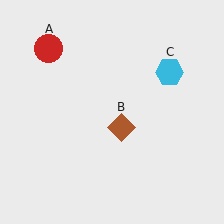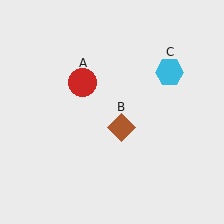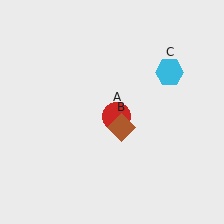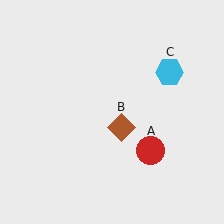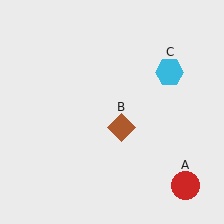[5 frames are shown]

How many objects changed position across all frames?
1 object changed position: red circle (object A).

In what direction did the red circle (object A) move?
The red circle (object A) moved down and to the right.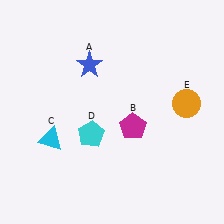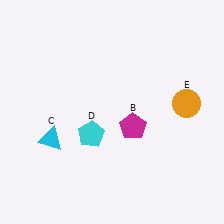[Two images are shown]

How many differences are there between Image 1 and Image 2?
There is 1 difference between the two images.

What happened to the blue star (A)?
The blue star (A) was removed in Image 2. It was in the top-left area of Image 1.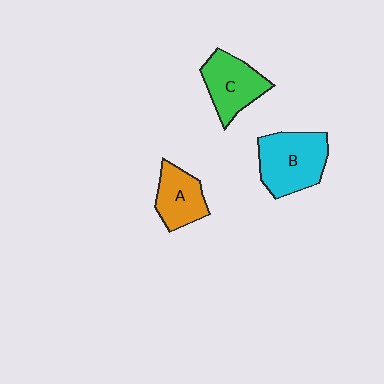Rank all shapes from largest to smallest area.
From largest to smallest: B (cyan), C (green), A (orange).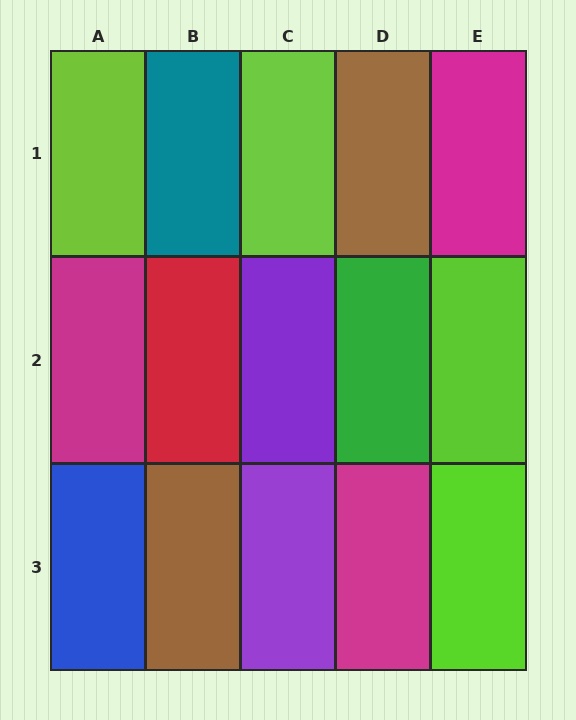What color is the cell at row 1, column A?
Lime.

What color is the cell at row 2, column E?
Lime.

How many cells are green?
1 cell is green.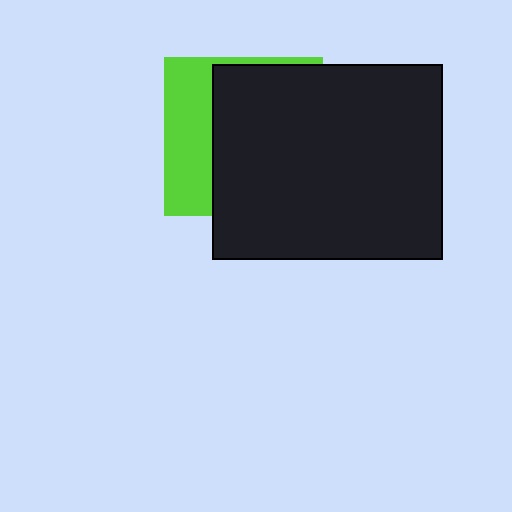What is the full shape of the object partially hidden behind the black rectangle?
The partially hidden object is a lime square.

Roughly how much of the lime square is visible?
A small part of it is visible (roughly 33%).